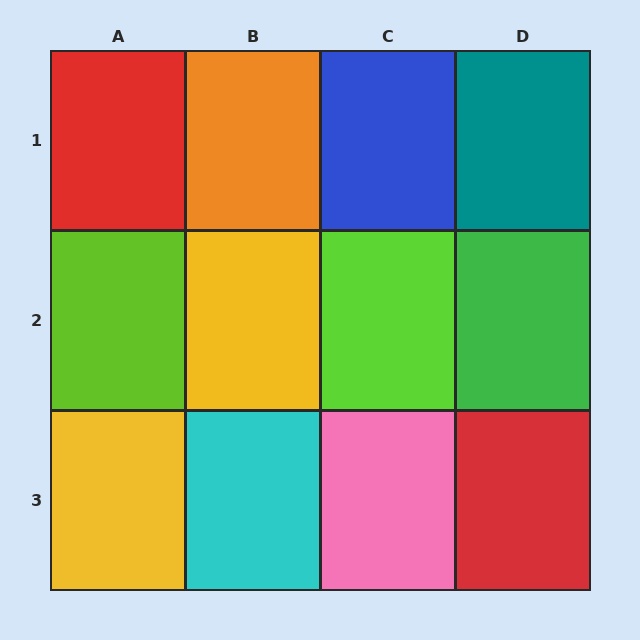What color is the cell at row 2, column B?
Yellow.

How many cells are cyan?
1 cell is cyan.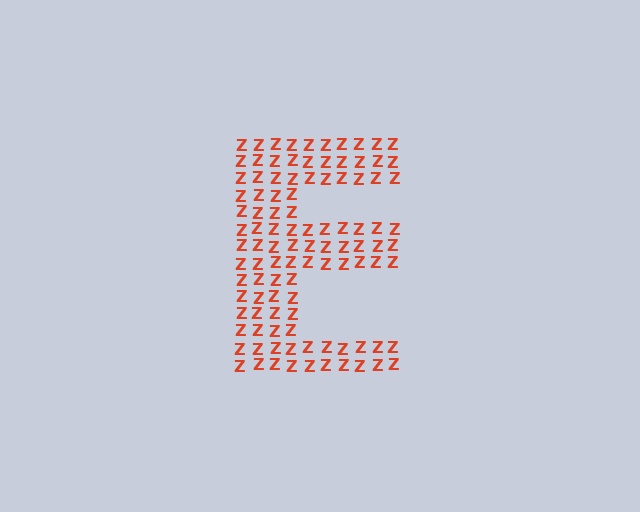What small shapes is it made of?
It is made of small letter Z's.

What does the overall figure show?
The overall figure shows the letter E.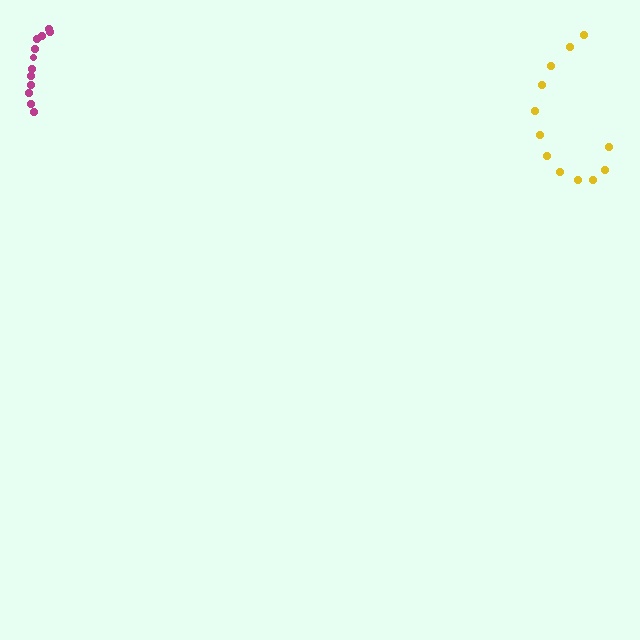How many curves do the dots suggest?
There are 2 distinct paths.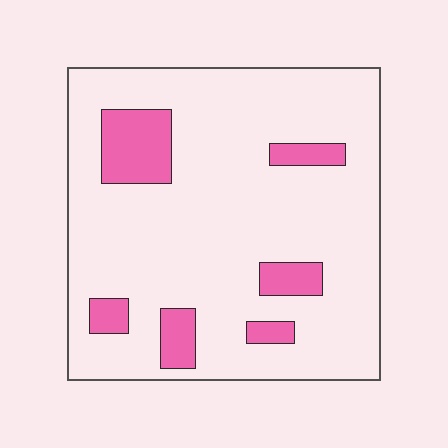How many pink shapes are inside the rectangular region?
6.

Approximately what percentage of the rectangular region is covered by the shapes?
Approximately 15%.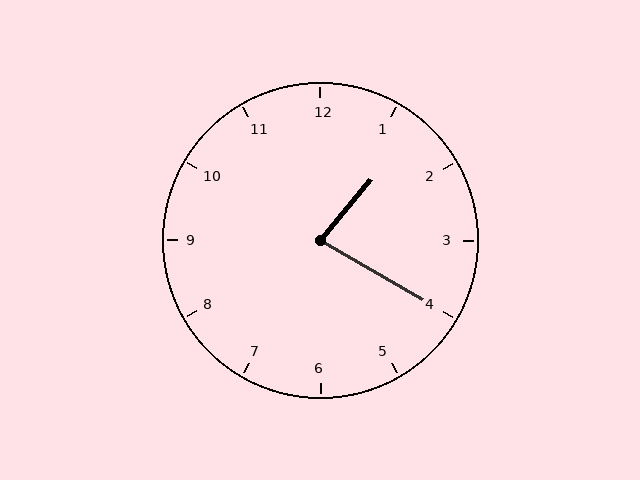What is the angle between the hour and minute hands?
Approximately 80 degrees.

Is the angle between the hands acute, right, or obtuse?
It is acute.